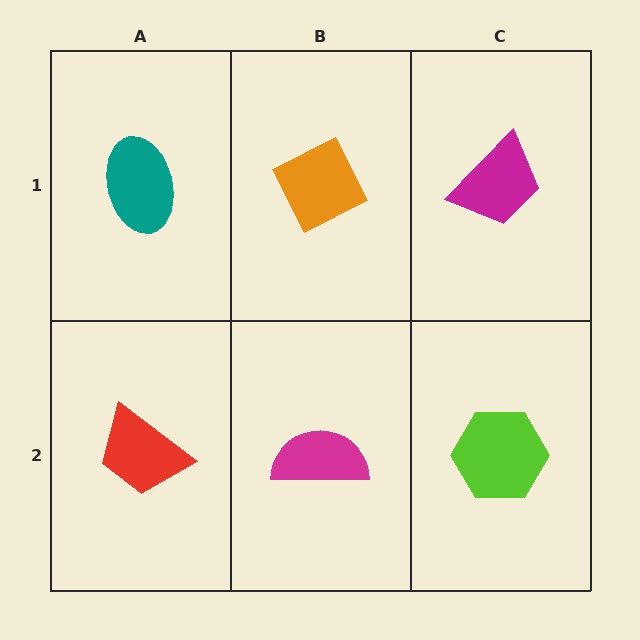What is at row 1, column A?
A teal ellipse.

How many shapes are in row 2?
3 shapes.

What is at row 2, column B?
A magenta semicircle.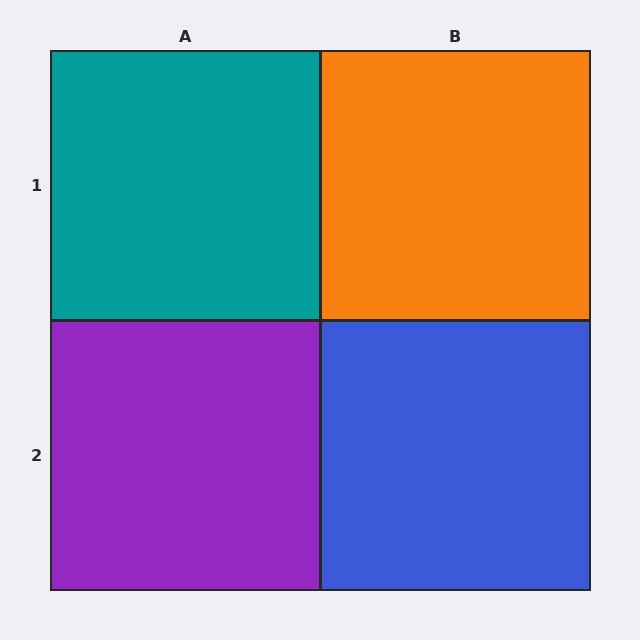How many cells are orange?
1 cell is orange.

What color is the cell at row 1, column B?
Orange.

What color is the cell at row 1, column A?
Teal.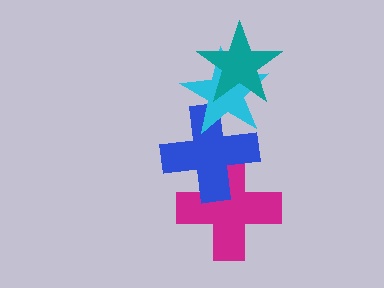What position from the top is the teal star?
The teal star is 1st from the top.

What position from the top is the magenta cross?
The magenta cross is 4th from the top.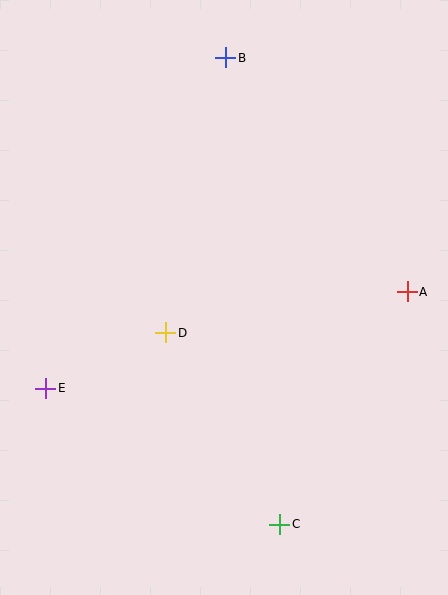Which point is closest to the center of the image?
Point D at (166, 333) is closest to the center.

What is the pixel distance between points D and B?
The distance between D and B is 281 pixels.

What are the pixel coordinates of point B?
Point B is at (226, 58).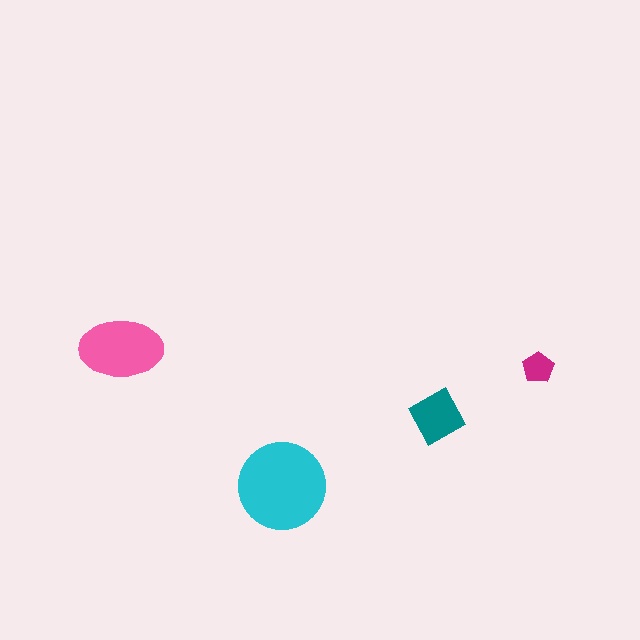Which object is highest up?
The pink ellipse is topmost.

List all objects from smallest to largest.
The magenta pentagon, the teal square, the pink ellipse, the cyan circle.